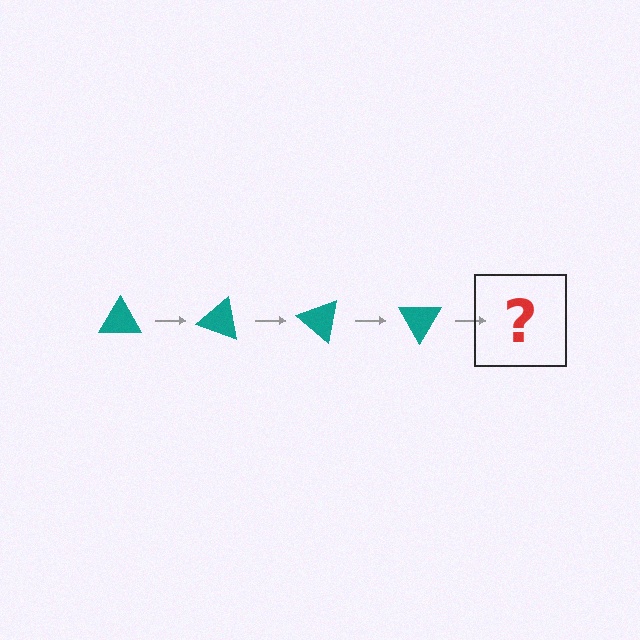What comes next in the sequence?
The next element should be a teal triangle rotated 80 degrees.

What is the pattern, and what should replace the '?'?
The pattern is that the triangle rotates 20 degrees each step. The '?' should be a teal triangle rotated 80 degrees.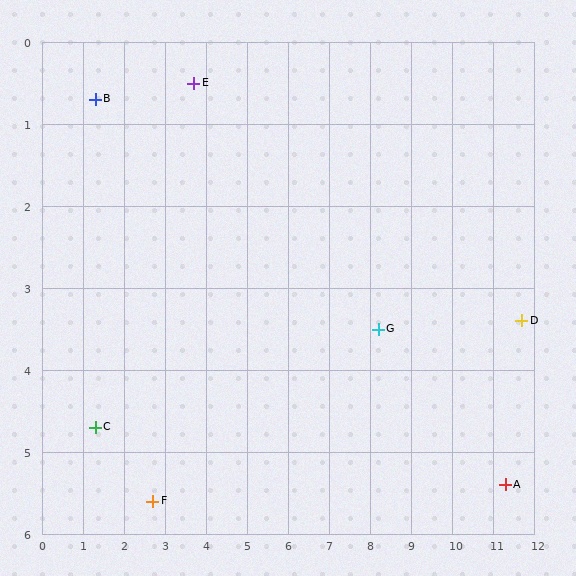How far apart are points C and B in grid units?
Points C and B are about 4.0 grid units apart.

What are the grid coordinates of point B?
Point B is at approximately (1.3, 0.7).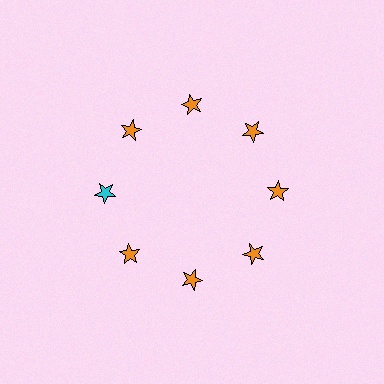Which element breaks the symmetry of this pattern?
The cyan star at roughly the 9 o'clock position breaks the symmetry. All other shapes are orange stars.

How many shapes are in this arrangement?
There are 8 shapes arranged in a ring pattern.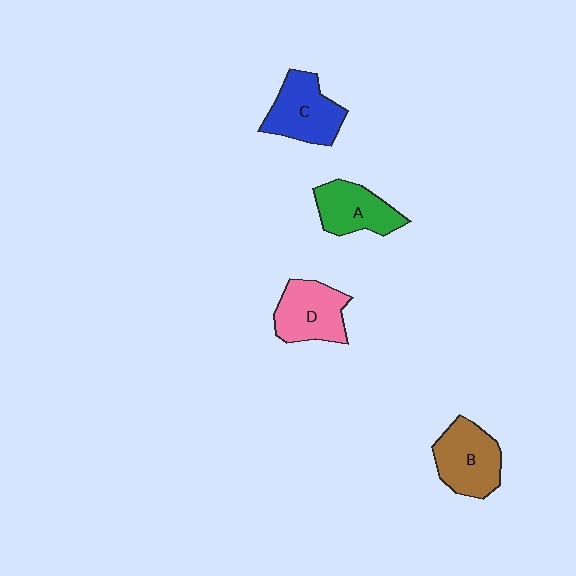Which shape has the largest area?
Shape B (brown).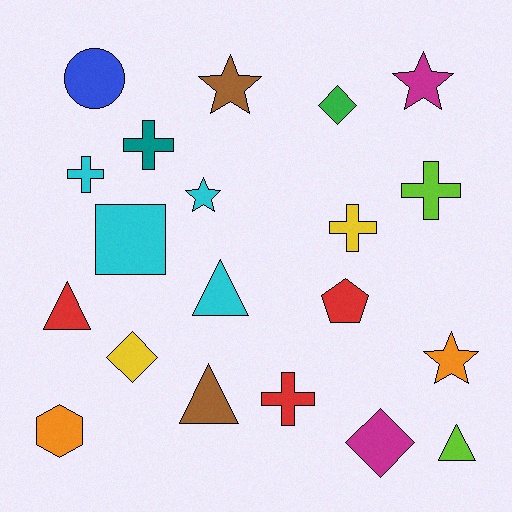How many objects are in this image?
There are 20 objects.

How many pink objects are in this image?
There are no pink objects.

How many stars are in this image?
There are 4 stars.